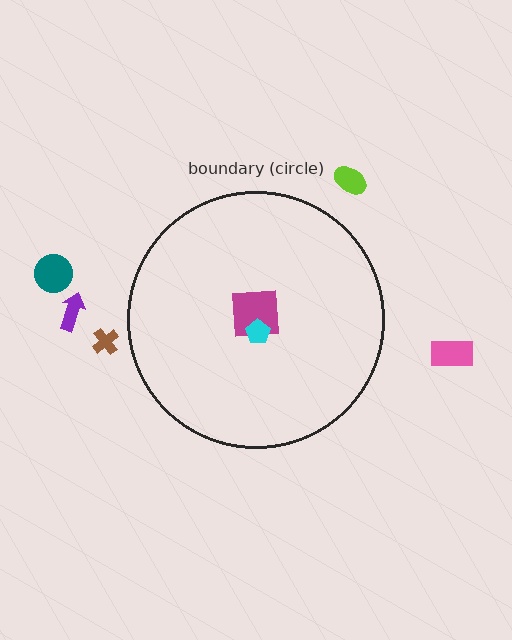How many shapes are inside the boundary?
2 inside, 5 outside.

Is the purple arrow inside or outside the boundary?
Outside.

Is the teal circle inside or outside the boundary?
Outside.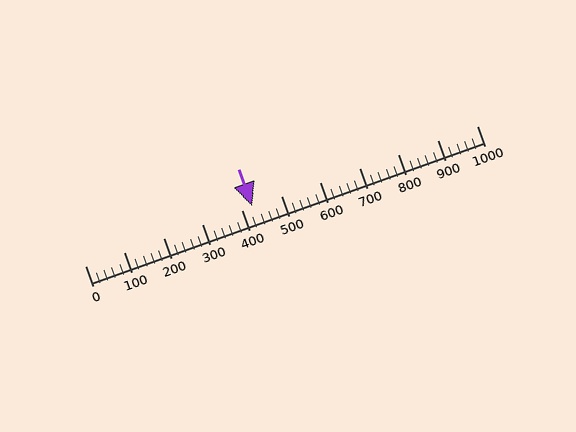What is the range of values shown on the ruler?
The ruler shows values from 0 to 1000.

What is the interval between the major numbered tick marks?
The major tick marks are spaced 100 units apart.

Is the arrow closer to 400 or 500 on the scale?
The arrow is closer to 400.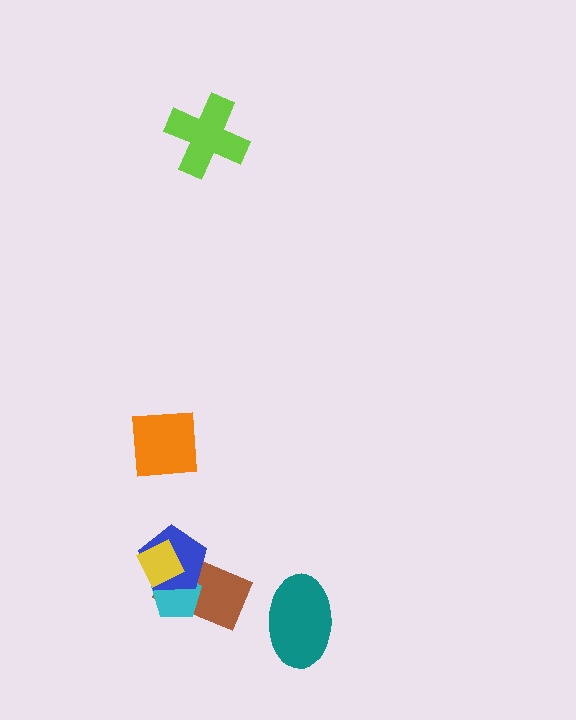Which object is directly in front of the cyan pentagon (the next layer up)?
The blue pentagon is directly in front of the cyan pentagon.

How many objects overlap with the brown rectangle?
3 objects overlap with the brown rectangle.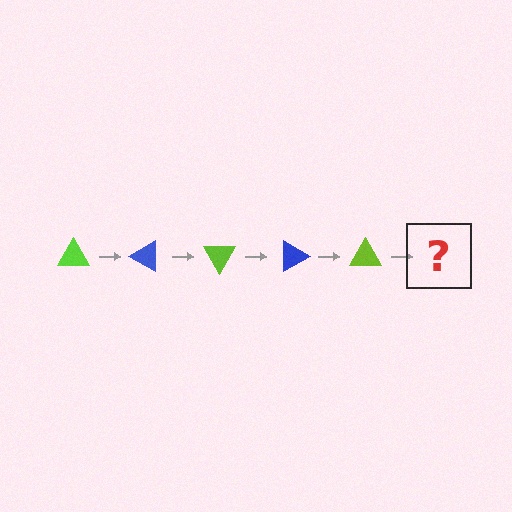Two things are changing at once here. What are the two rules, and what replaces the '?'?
The two rules are that it rotates 30 degrees each step and the color cycles through lime and blue. The '?' should be a blue triangle, rotated 150 degrees from the start.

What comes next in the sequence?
The next element should be a blue triangle, rotated 150 degrees from the start.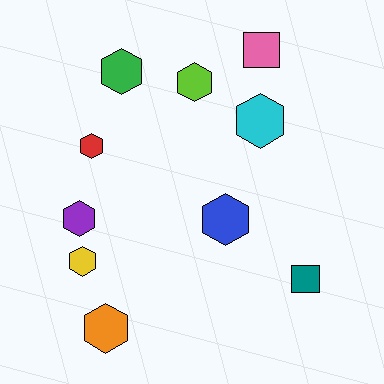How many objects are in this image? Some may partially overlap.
There are 10 objects.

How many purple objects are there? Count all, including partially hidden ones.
There is 1 purple object.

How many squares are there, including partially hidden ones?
There are 2 squares.